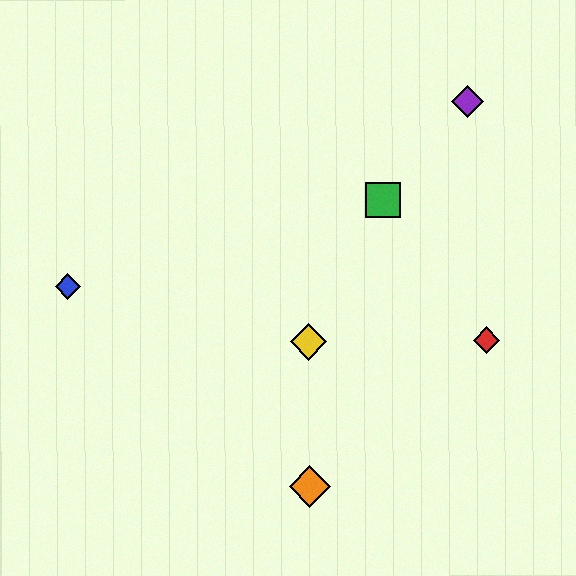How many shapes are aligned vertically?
2 shapes (the yellow diamond, the orange diamond) are aligned vertically.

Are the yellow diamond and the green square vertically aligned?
No, the yellow diamond is at x≈309 and the green square is at x≈383.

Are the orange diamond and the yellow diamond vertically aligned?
Yes, both are at x≈309.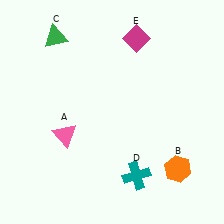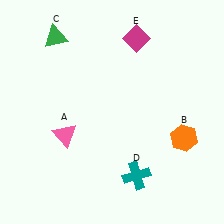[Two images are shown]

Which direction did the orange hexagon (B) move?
The orange hexagon (B) moved up.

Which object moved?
The orange hexagon (B) moved up.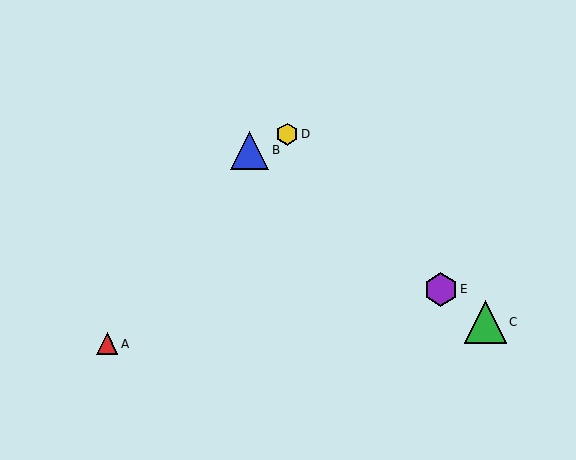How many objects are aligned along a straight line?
3 objects (B, C, E) are aligned along a straight line.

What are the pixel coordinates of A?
Object A is at (107, 344).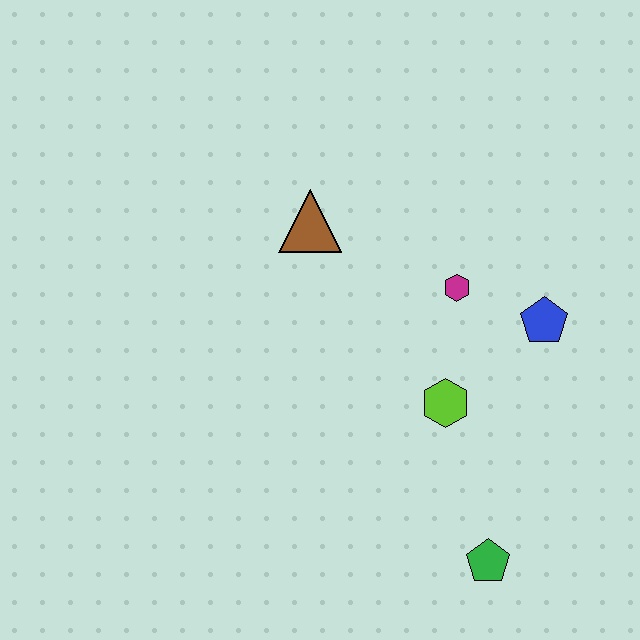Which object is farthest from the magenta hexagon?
The green pentagon is farthest from the magenta hexagon.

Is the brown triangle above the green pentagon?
Yes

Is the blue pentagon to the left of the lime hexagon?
No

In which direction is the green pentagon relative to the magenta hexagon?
The green pentagon is below the magenta hexagon.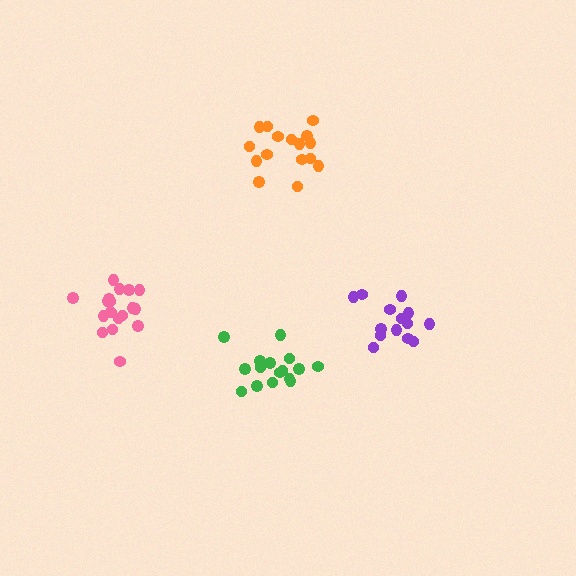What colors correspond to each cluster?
The clusters are colored: green, orange, purple, pink.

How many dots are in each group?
Group 1: 16 dots, Group 2: 16 dots, Group 3: 14 dots, Group 4: 19 dots (65 total).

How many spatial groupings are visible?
There are 4 spatial groupings.